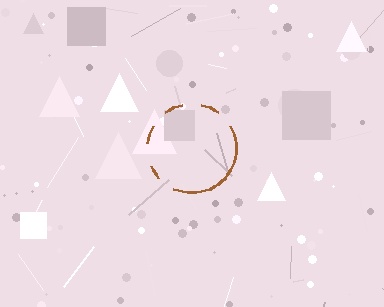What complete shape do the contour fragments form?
The contour fragments form a circle.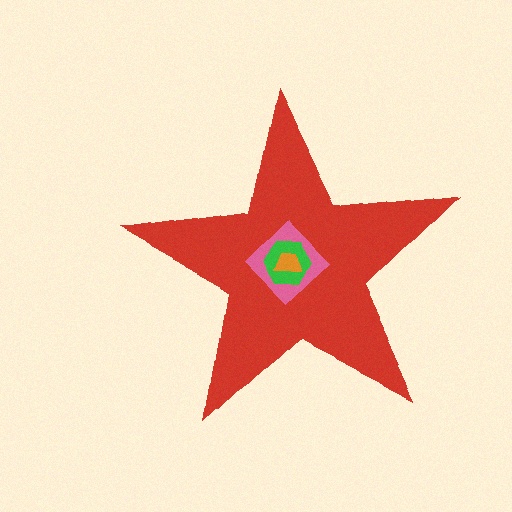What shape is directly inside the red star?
The pink diamond.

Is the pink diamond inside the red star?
Yes.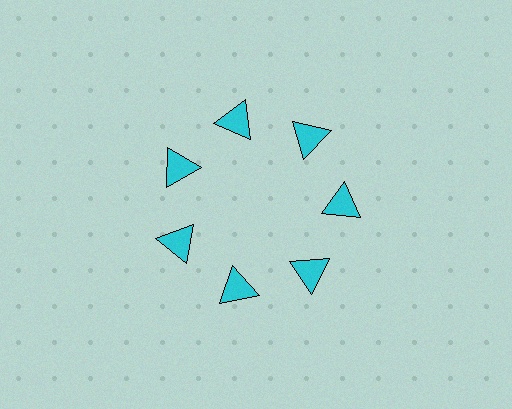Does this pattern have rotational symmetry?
Yes, this pattern has 7-fold rotational symmetry. It looks the same after rotating 51 degrees around the center.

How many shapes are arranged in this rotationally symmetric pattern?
There are 7 shapes, arranged in 7 groups of 1.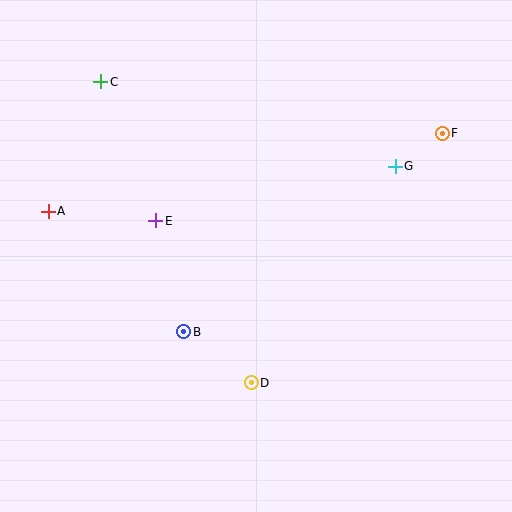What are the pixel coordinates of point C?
Point C is at (101, 82).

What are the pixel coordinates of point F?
Point F is at (442, 133).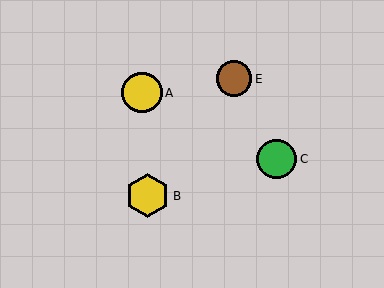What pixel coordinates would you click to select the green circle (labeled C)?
Click at (277, 159) to select the green circle C.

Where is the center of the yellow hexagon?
The center of the yellow hexagon is at (147, 196).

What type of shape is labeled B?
Shape B is a yellow hexagon.